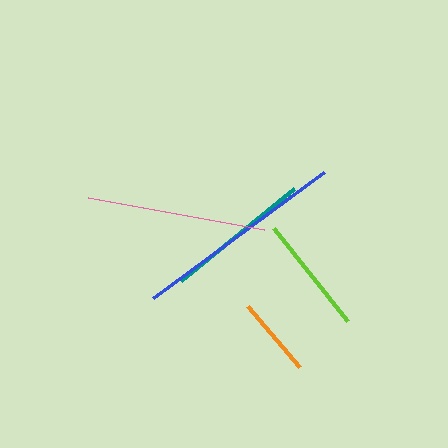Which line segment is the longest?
The blue line is the longest at approximately 212 pixels.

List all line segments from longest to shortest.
From longest to shortest: blue, pink, teal, lime, orange.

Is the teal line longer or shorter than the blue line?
The blue line is longer than the teal line.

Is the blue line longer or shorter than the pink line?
The blue line is longer than the pink line.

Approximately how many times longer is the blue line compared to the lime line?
The blue line is approximately 1.8 times the length of the lime line.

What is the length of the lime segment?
The lime segment is approximately 118 pixels long.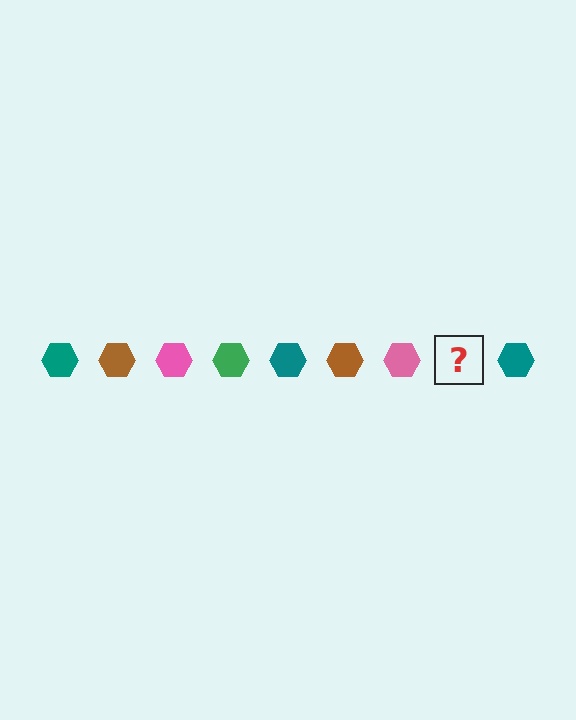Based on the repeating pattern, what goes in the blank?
The blank should be a green hexagon.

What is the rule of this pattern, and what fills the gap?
The rule is that the pattern cycles through teal, brown, pink, green hexagons. The gap should be filled with a green hexagon.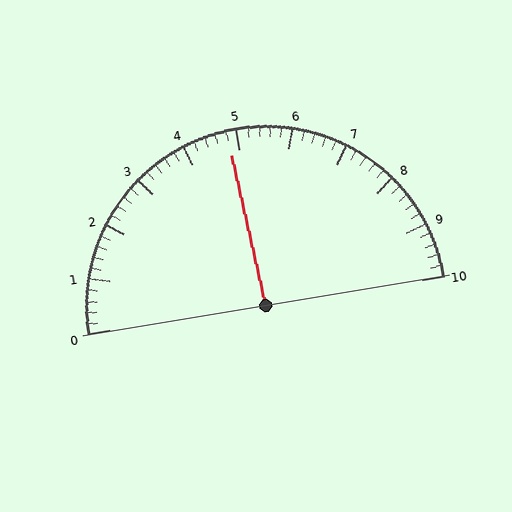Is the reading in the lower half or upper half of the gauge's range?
The reading is in the lower half of the range (0 to 10).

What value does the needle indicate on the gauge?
The needle indicates approximately 4.8.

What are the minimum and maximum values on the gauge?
The gauge ranges from 0 to 10.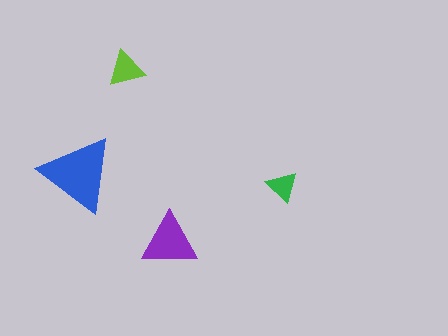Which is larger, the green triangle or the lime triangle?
The lime one.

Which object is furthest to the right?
The green triangle is rightmost.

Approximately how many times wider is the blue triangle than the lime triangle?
About 2 times wider.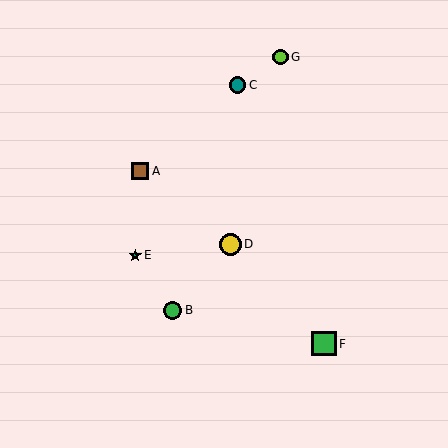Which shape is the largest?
The green square (labeled F) is the largest.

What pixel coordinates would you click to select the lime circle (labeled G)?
Click at (280, 57) to select the lime circle G.